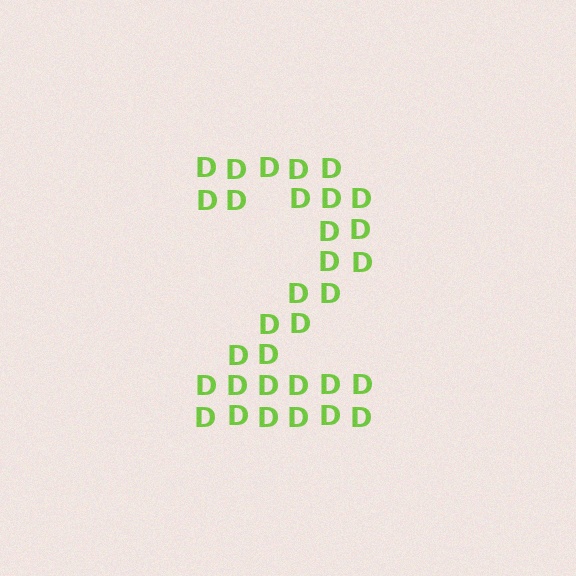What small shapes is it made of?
It is made of small letter D's.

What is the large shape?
The large shape is the digit 2.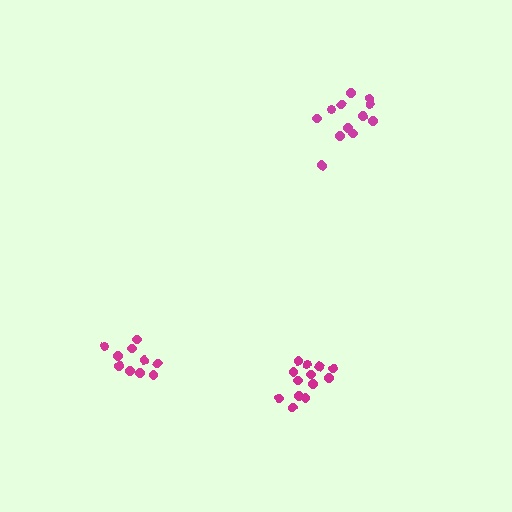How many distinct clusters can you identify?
There are 3 distinct clusters.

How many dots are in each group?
Group 1: 12 dots, Group 2: 13 dots, Group 3: 10 dots (35 total).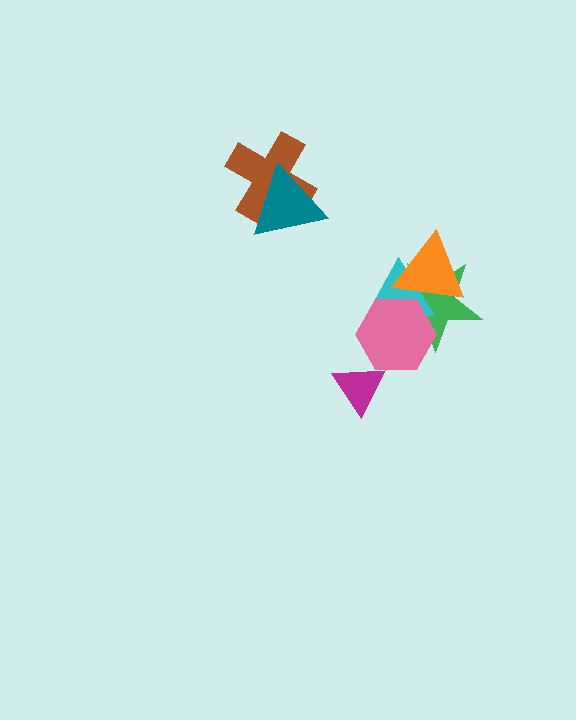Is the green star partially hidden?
Yes, it is partially covered by another shape.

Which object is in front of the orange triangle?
The pink hexagon is in front of the orange triangle.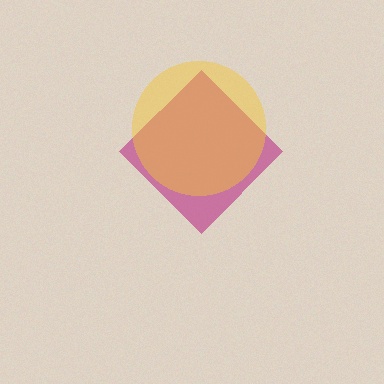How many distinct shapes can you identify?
There are 2 distinct shapes: a magenta diamond, a yellow circle.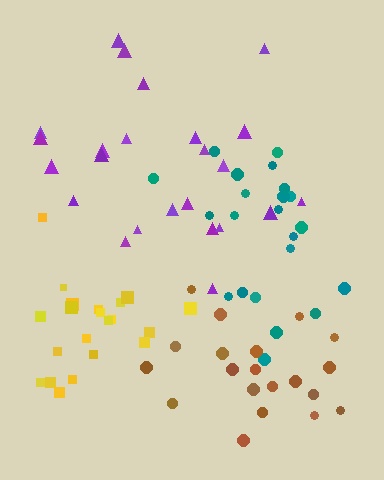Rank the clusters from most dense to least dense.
yellow, teal, brown, purple.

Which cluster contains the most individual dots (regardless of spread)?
Purple (24).